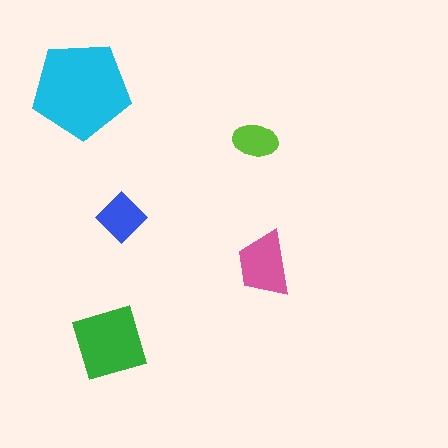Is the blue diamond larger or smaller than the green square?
Smaller.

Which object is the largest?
The cyan pentagon.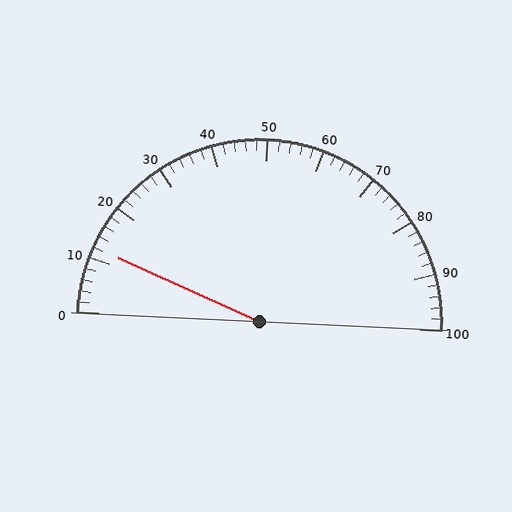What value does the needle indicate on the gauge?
The needle indicates approximately 12.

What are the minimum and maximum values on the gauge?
The gauge ranges from 0 to 100.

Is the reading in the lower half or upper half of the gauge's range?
The reading is in the lower half of the range (0 to 100).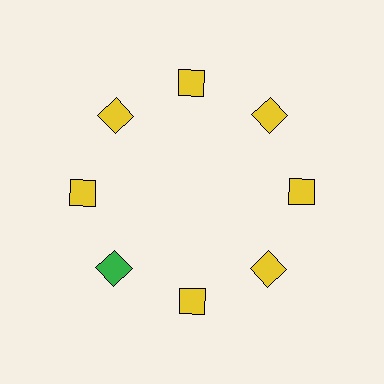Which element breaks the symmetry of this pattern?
The green square at roughly the 8 o'clock position breaks the symmetry. All other shapes are yellow squares.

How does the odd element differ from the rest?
It has a different color: green instead of yellow.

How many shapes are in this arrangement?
There are 8 shapes arranged in a ring pattern.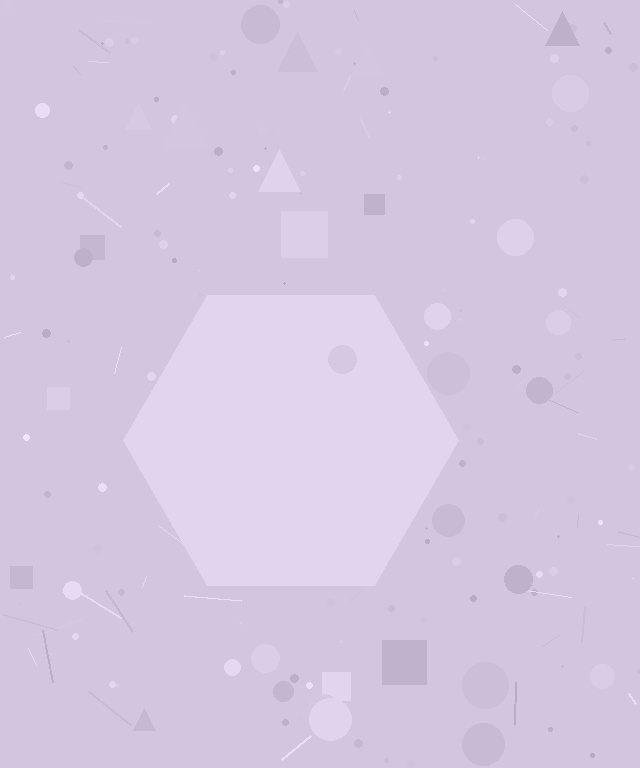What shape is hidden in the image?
A hexagon is hidden in the image.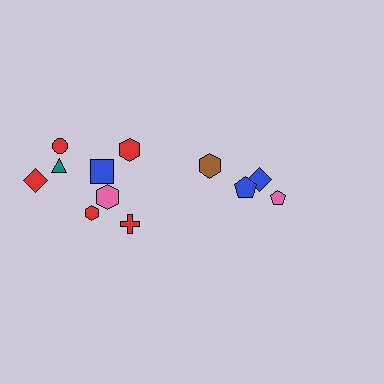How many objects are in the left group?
There are 8 objects.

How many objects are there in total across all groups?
There are 12 objects.